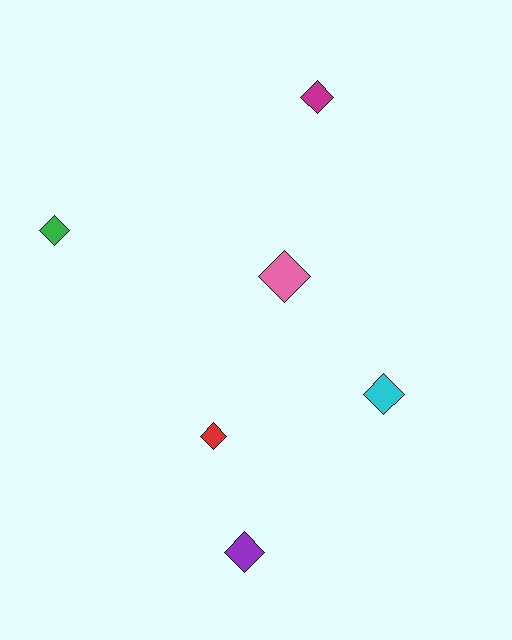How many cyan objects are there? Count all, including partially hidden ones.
There is 1 cyan object.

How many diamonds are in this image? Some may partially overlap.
There are 6 diamonds.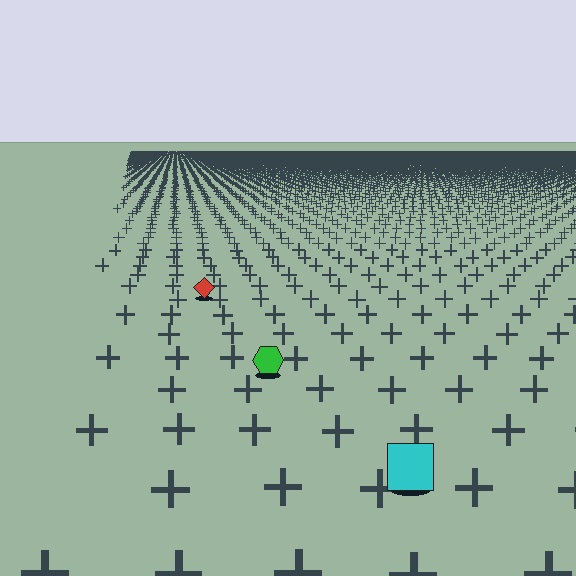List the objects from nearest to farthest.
From nearest to farthest: the cyan square, the green hexagon, the red diamond.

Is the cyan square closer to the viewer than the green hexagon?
Yes. The cyan square is closer — you can tell from the texture gradient: the ground texture is coarser near it.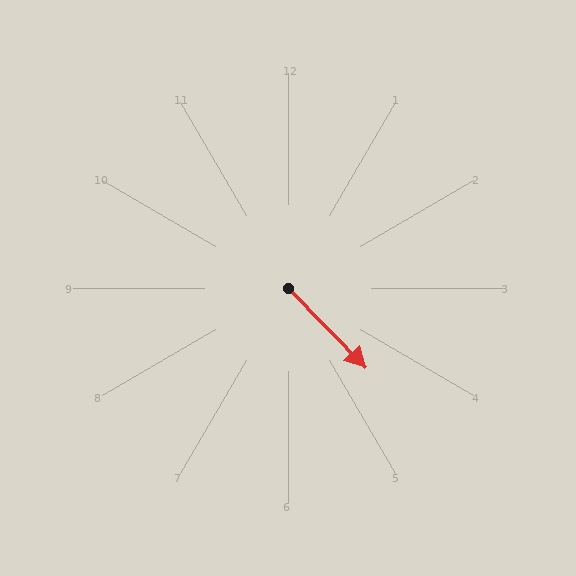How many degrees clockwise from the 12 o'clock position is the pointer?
Approximately 136 degrees.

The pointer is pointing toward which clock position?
Roughly 5 o'clock.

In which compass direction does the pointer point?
Southeast.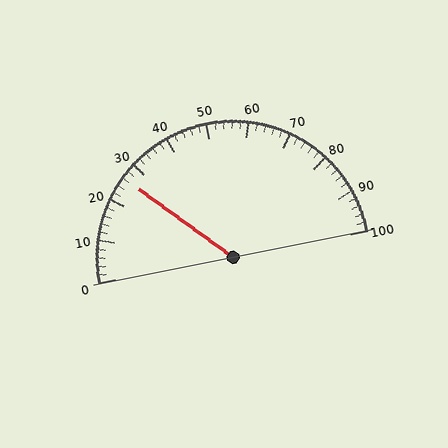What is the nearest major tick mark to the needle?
The nearest major tick mark is 30.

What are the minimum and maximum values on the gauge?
The gauge ranges from 0 to 100.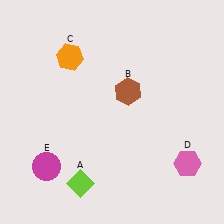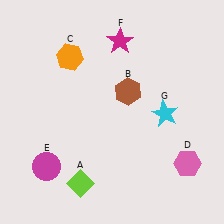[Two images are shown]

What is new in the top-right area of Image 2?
A magenta star (F) was added in the top-right area of Image 2.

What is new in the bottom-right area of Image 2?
A cyan star (G) was added in the bottom-right area of Image 2.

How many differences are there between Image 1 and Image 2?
There are 2 differences between the two images.